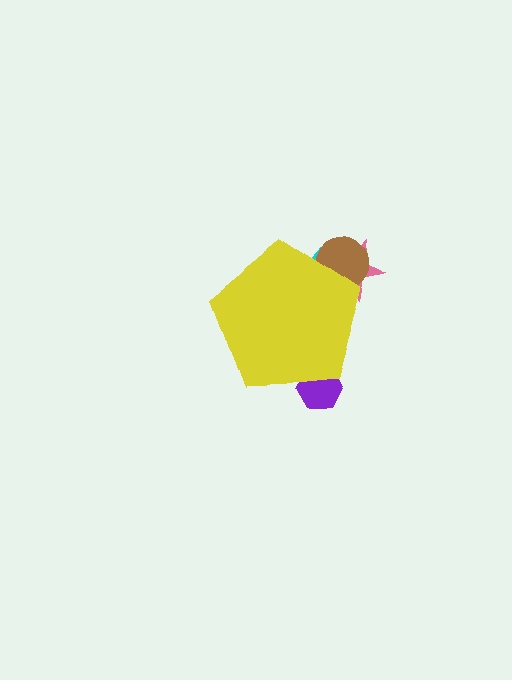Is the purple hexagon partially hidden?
Yes, the purple hexagon is partially hidden behind the yellow pentagon.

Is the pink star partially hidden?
Yes, the pink star is partially hidden behind the yellow pentagon.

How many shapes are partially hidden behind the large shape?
4 shapes are partially hidden.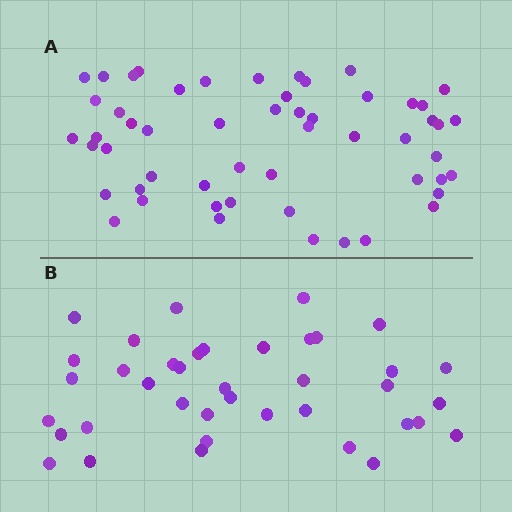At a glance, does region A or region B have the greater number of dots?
Region A (the top region) has more dots.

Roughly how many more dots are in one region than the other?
Region A has approximately 15 more dots than region B.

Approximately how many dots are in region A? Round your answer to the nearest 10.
About 50 dots. (The exact count is 54, which rounds to 50.)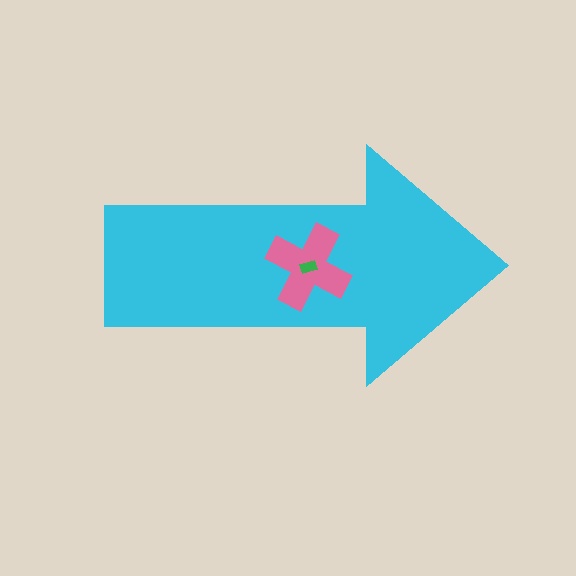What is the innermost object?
The green rectangle.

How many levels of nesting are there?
3.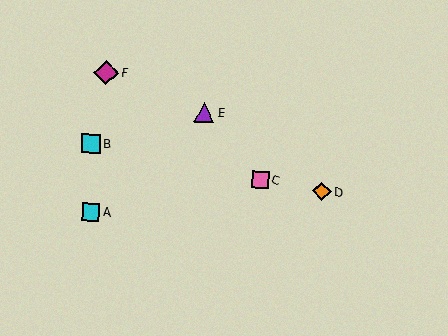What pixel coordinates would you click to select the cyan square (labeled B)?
Click at (91, 144) to select the cyan square B.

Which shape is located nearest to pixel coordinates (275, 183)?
The pink square (labeled C) at (260, 180) is nearest to that location.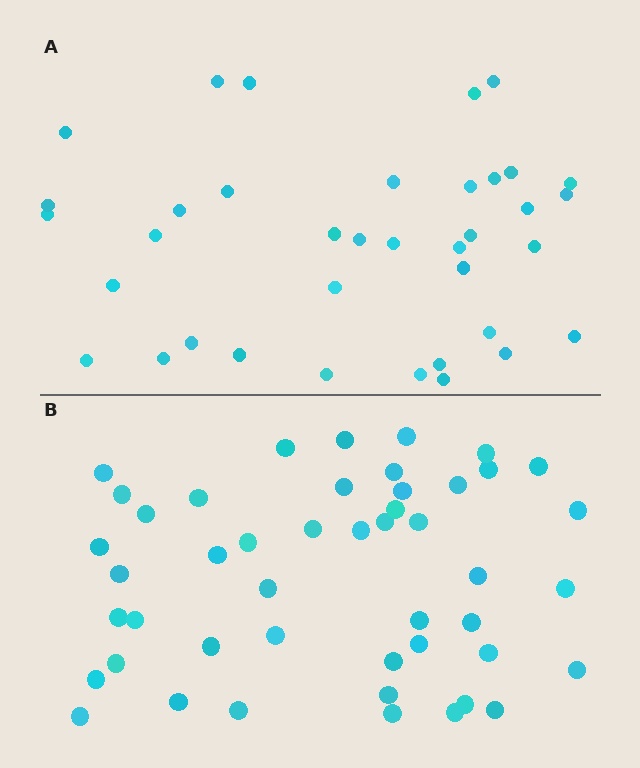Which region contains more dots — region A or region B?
Region B (the bottom region) has more dots.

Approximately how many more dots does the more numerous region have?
Region B has roughly 10 or so more dots than region A.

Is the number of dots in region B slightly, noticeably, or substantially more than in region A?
Region B has noticeably more, but not dramatically so. The ratio is roughly 1.3 to 1.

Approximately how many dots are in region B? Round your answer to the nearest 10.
About 50 dots. (The exact count is 47, which rounds to 50.)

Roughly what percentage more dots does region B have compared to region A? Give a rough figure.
About 25% more.